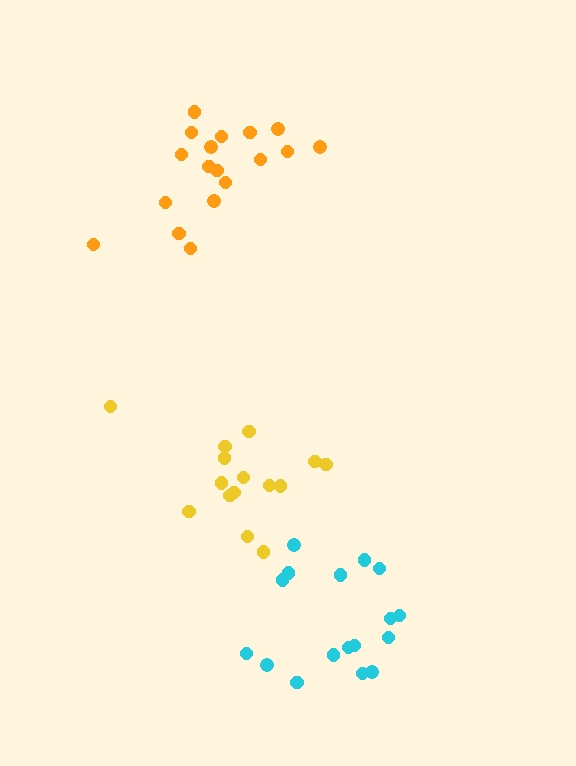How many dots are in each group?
Group 1: 15 dots, Group 2: 18 dots, Group 3: 17 dots (50 total).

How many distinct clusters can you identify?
There are 3 distinct clusters.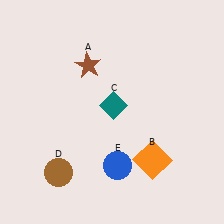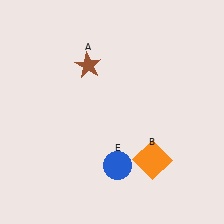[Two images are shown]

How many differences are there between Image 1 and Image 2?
There are 2 differences between the two images.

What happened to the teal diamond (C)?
The teal diamond (C) was removed in Image 2. It was in the top-right area of Image 1.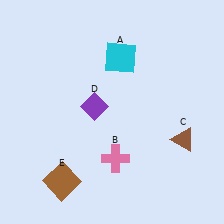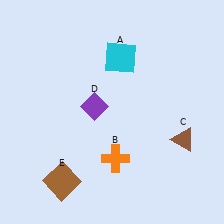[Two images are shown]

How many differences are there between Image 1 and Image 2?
There is 1 difference between the two images.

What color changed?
The cross (B) changed from pink in Image 1 to orange in Image 2.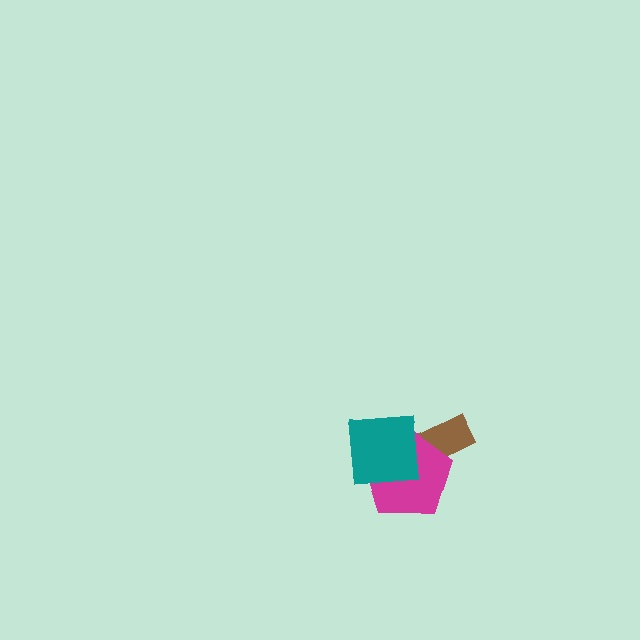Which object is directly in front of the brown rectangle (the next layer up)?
The magenta pentagon is directly in front of the brown rectangle.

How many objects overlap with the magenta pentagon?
2 objects overlap with the magenta pentagon.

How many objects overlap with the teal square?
2 objects overlap with the teal square.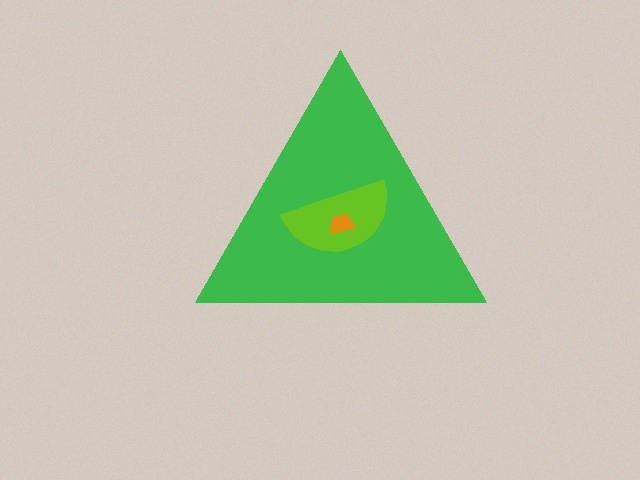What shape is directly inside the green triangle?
The lime semicircle.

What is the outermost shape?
The green triangle.